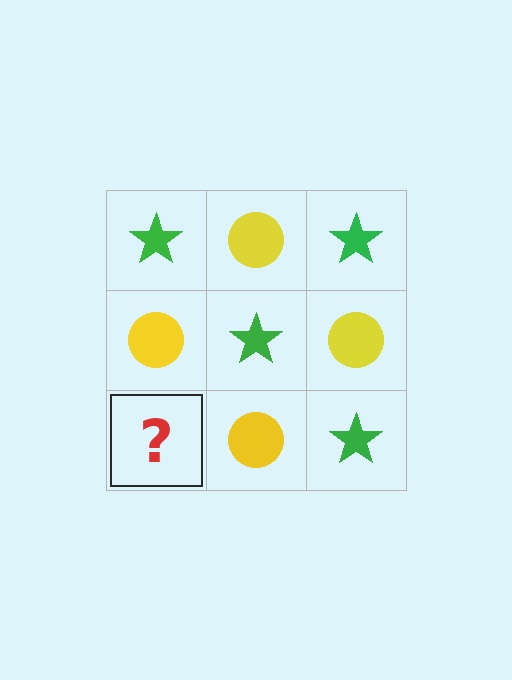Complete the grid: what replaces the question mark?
The question mark should be replaced with a green star.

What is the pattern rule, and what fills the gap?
The rule is that it alternates green star and yellow circle in a checkerboard pattern. The gap should be filled with a green star.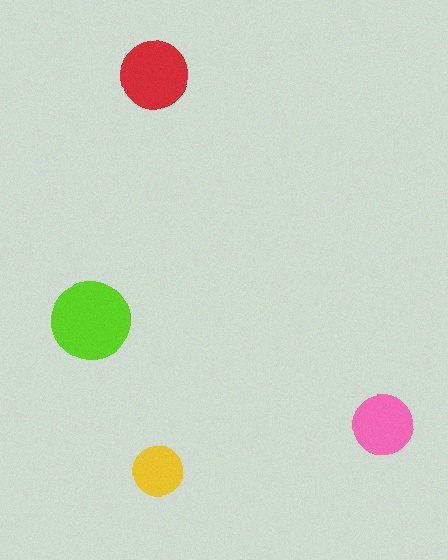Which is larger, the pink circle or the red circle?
The red one.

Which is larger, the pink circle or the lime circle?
The lime one.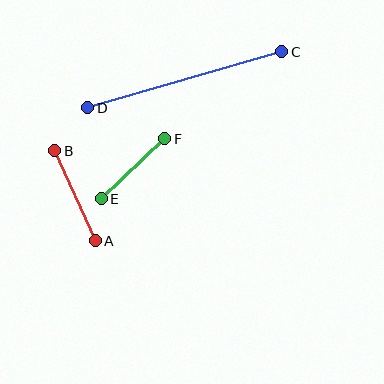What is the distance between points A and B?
The distance is approximately 99 pixels.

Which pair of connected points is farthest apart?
Points C and D are farthest apart.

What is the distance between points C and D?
The distance is approximately 202 pixels.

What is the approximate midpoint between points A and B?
The midpoint is at approximately (75, 196) pixels.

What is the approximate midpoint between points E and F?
The midpoint is at approximately (133, 169) pixels.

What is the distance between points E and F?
The distance is approximately 87 pixels.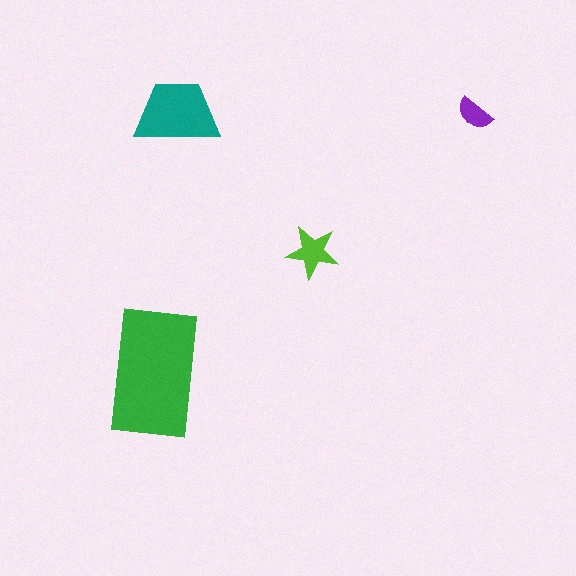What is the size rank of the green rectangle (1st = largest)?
1st.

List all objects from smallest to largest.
The purple semicircle, the lime star, the teal trapezoid, the green rectangle.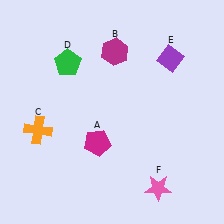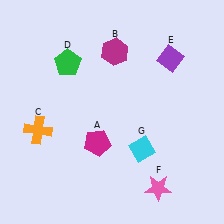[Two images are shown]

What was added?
A cyan diamond (G) was added in Image 2.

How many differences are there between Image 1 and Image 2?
There is 1 difference between the two images.